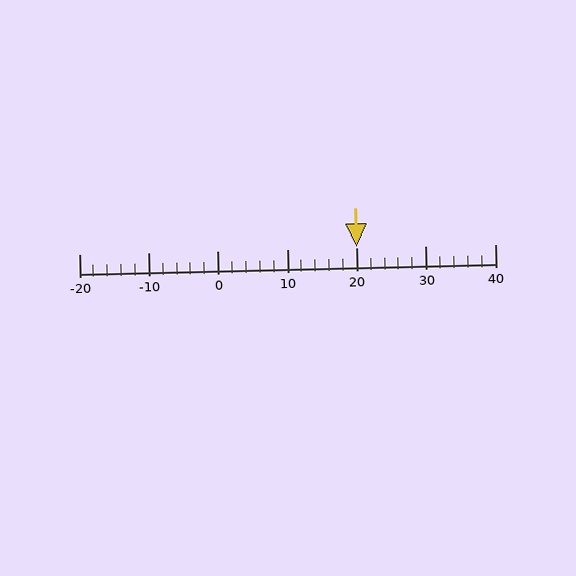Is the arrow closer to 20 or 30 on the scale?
The arrow is closer to 20.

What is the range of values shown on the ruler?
The ruler shows values from -20 to 40.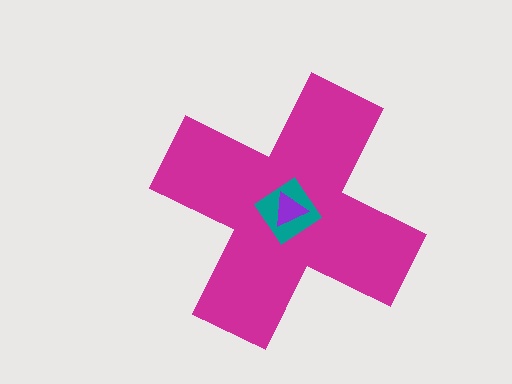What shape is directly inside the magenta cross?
The teal diamond.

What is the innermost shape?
The purple triangle.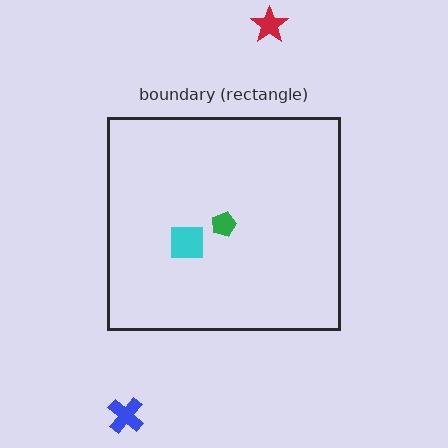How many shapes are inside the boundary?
2 inside, 2 outside.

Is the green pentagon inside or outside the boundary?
Inside.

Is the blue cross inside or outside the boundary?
Outside.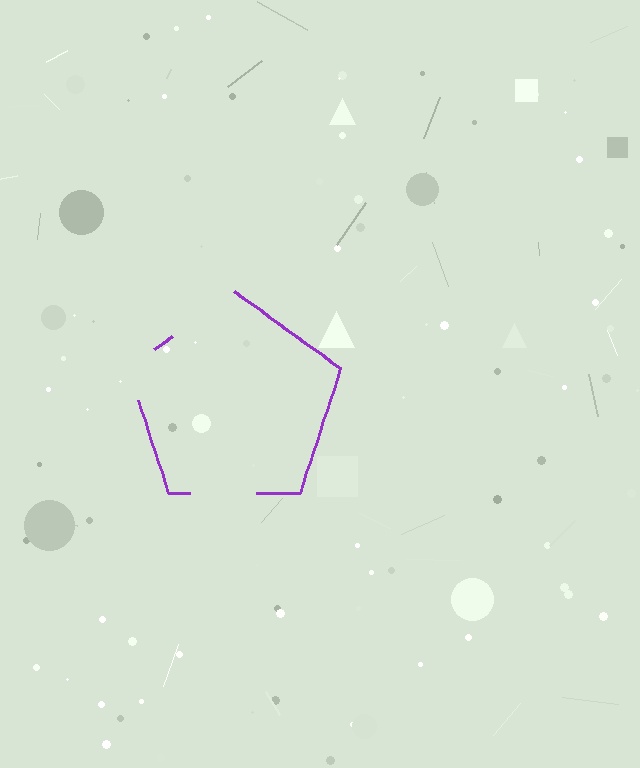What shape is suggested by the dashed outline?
The dashed outline suggests a pentagon.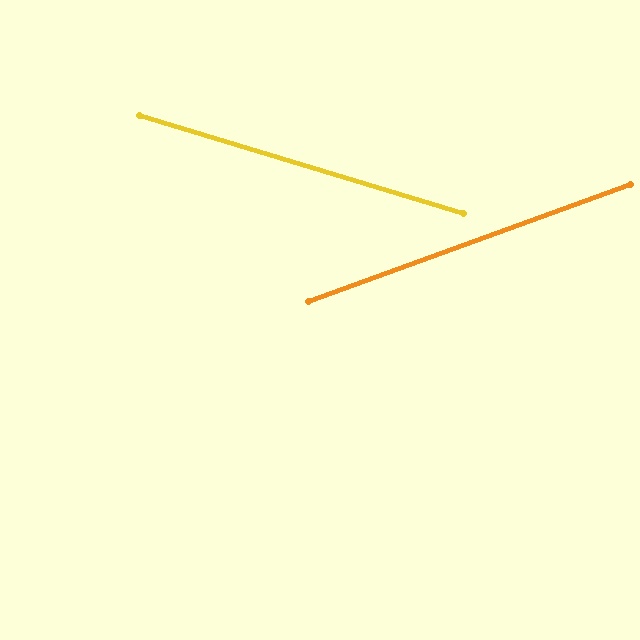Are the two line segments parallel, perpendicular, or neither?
Neither parallel nor perpendicular — they differ by about 37°.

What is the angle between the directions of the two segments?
Approximately 37 degrees.